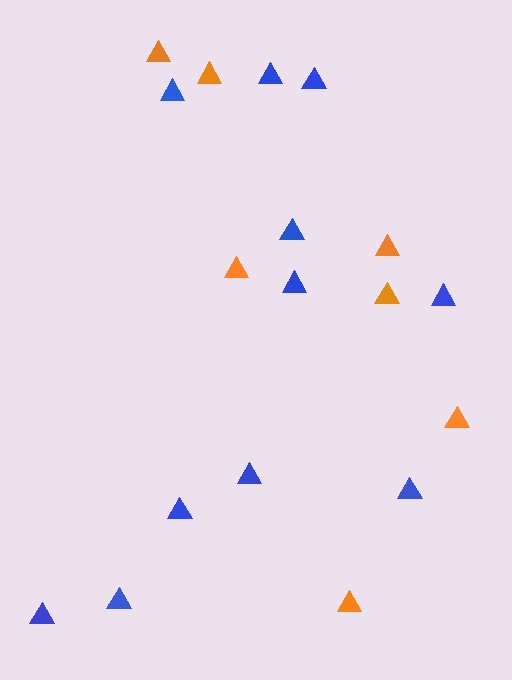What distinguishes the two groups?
There are 2 groups: one group of blue triangles (11) and one group of orange triangles (7).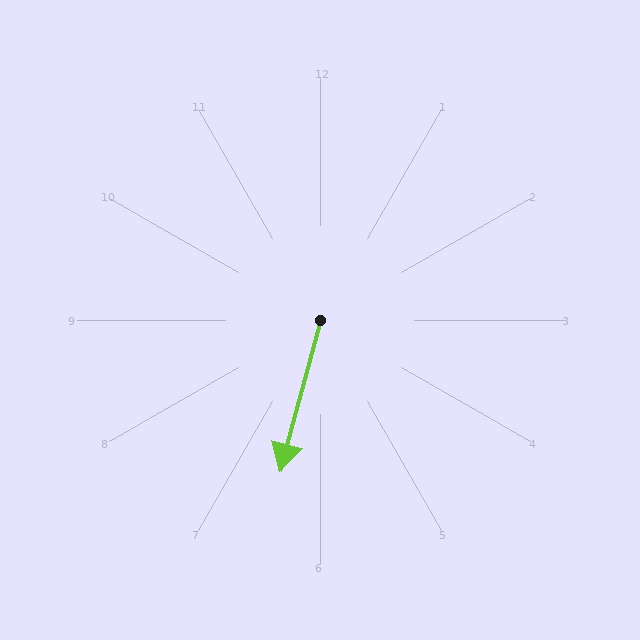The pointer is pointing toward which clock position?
Roughly 6 o'clock.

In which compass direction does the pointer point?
South.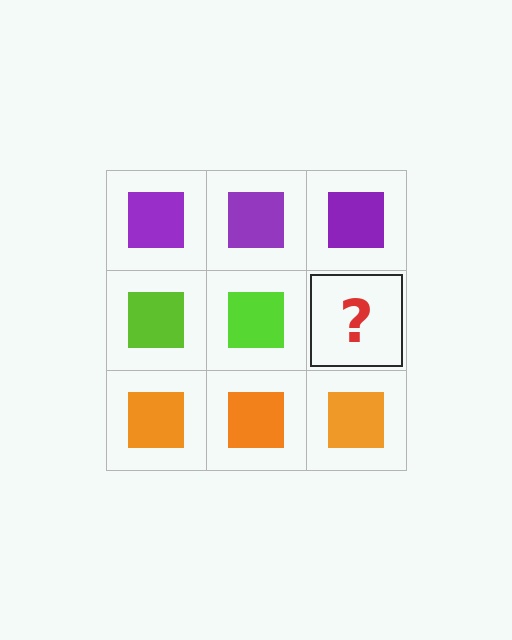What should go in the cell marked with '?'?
The missing cell should contain a lime square.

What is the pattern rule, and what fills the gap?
The rule is that each row has a consistent color. The gap should be filled with a lime square.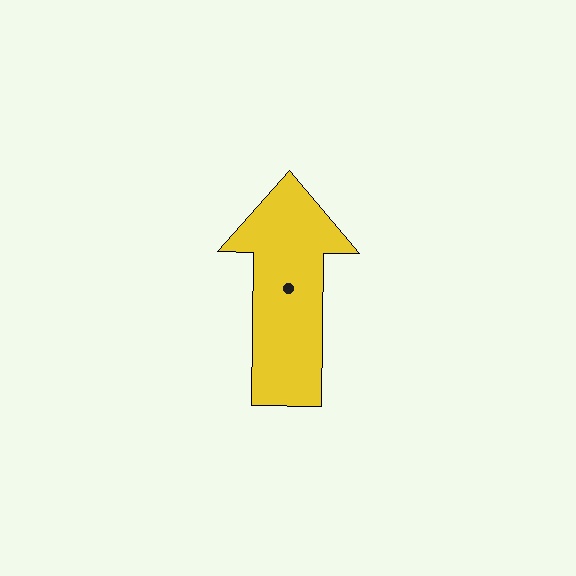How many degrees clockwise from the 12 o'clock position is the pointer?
Approximately 1 degrees.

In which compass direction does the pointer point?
North.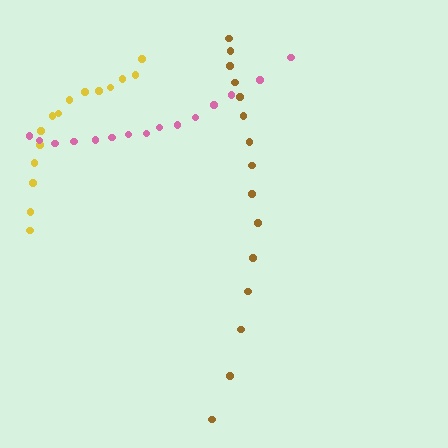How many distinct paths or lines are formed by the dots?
There are 3 distinct paths.